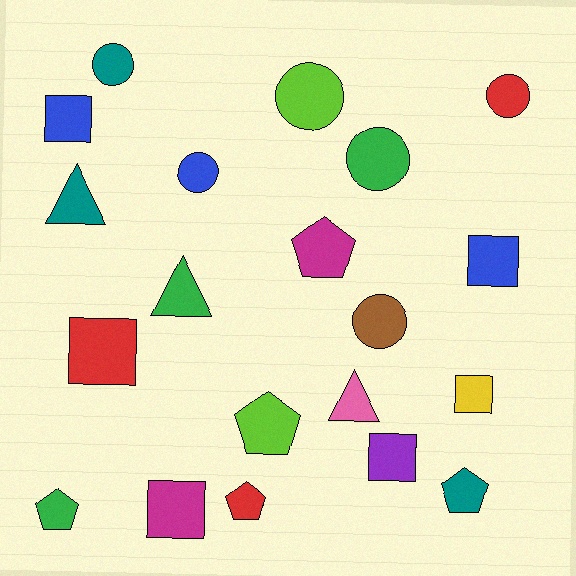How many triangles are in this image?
There are 3 triangles.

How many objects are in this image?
There are 20 objects.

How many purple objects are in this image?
There is 1 purple object.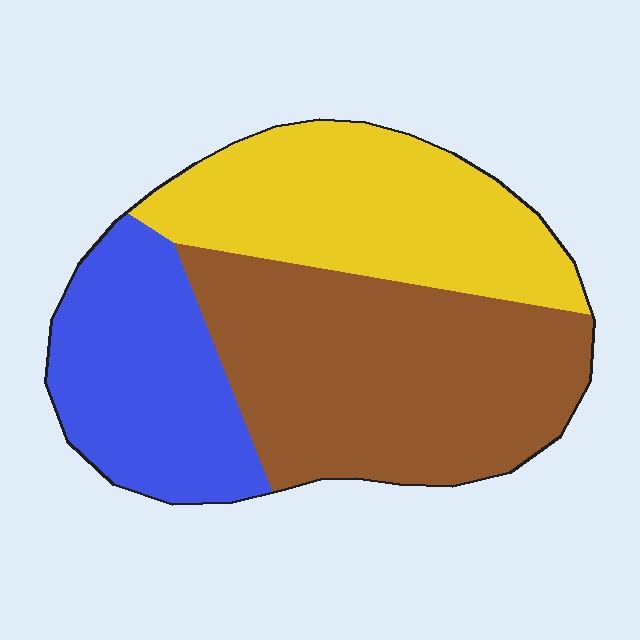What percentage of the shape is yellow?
Yellow takes up about one third (1/3) of the shape.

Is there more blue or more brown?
Brown.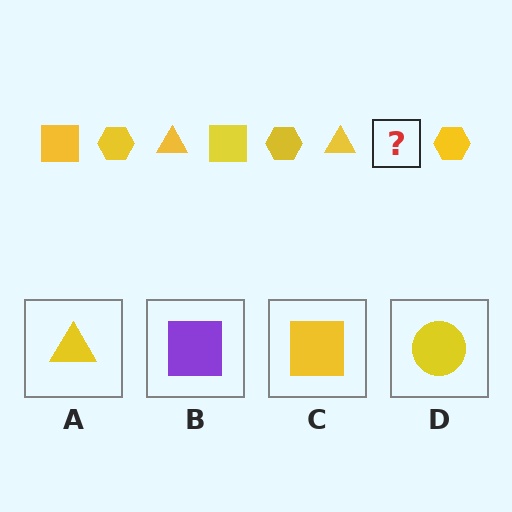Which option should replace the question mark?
Option C.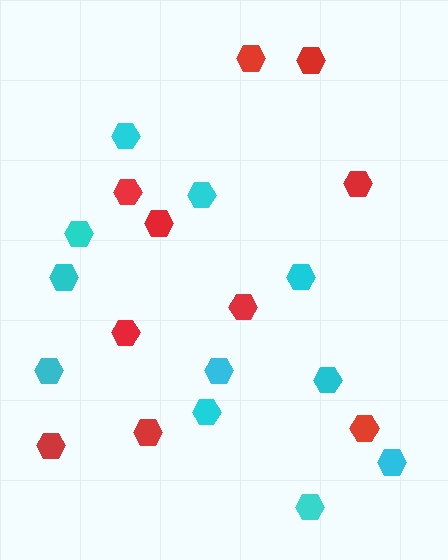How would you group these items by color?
There are 2 groups: one group of cyan hexagons (11) and one group of red hexagons (10).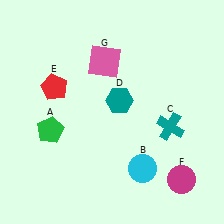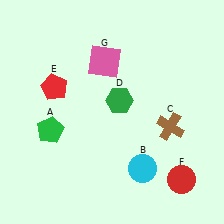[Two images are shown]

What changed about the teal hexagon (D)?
In Image 1, D is teal. In Image 2, it changed to green.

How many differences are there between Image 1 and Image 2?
There are 3 differences between the two images.